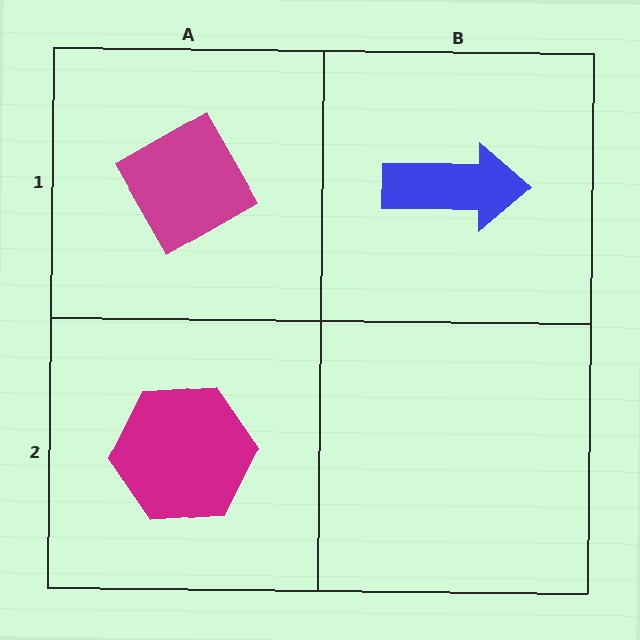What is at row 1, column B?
A blue arrow.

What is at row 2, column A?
A magenta hexagon.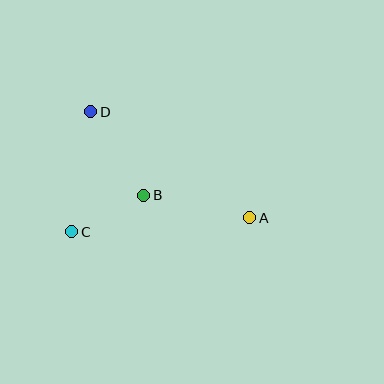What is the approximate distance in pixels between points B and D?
The distance between B and D is approximately 99 pixels.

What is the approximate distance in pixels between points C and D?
The distance between C and D is approximately 121 pixels.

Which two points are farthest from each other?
Points A and D are farthest from each other.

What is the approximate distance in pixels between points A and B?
The distance between A and B is approximately 108 pixels.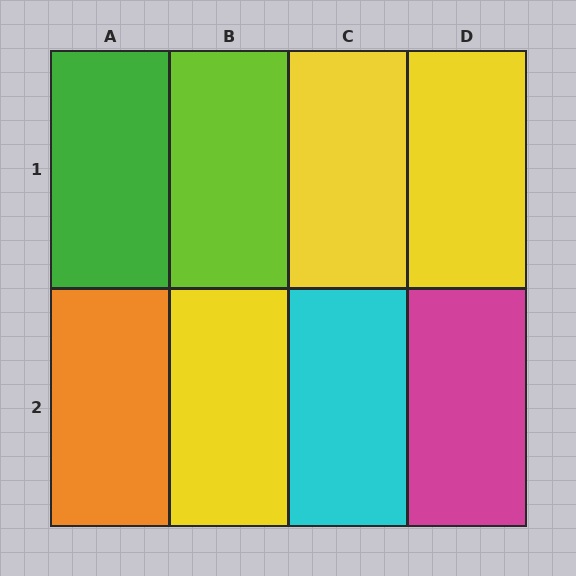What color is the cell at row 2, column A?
Orange.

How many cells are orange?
1 cell is orange.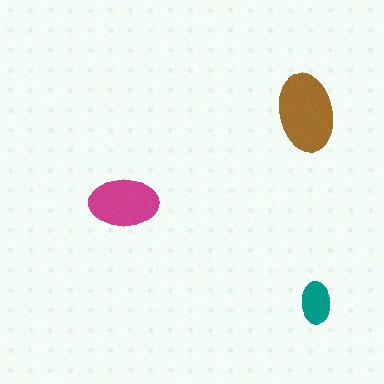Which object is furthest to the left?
The magenta ellipse is leftmost.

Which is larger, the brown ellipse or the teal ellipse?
The brown one.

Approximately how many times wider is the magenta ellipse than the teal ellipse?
About 1.5 times wider.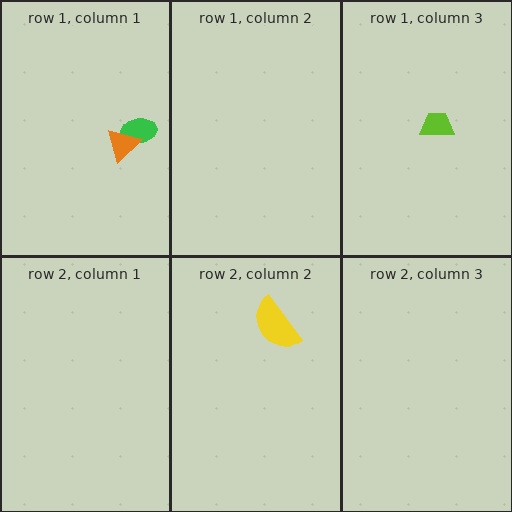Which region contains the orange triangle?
The row 1, column 1 region.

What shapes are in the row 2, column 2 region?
The yellow semicircle.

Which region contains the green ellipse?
The row 1, column 1 region.